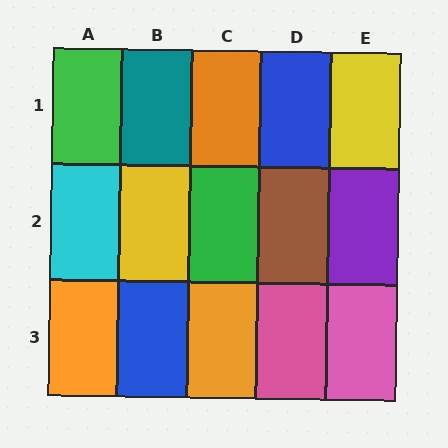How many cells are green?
2 cells are green.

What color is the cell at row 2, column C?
Green.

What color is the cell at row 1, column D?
Blue.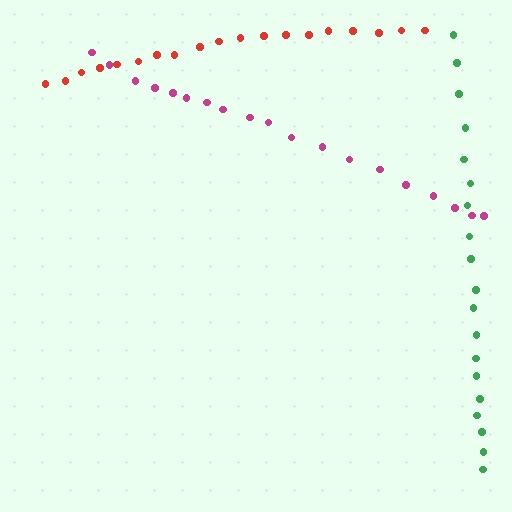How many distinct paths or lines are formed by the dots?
There are 3 distinct paths.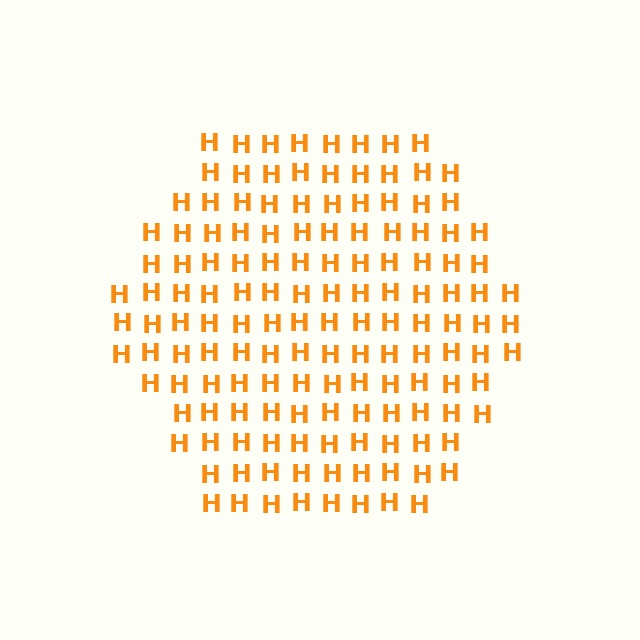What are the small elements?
The small elements are letter H's.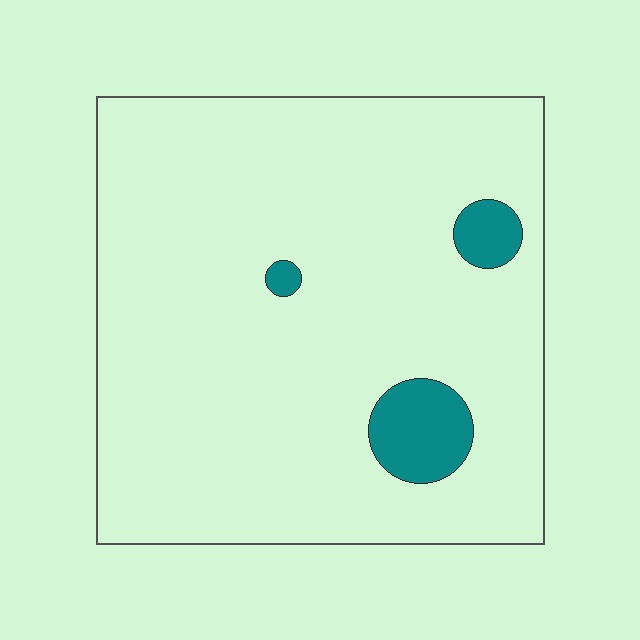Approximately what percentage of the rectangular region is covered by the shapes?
Approximately 5%.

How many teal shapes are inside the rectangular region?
3.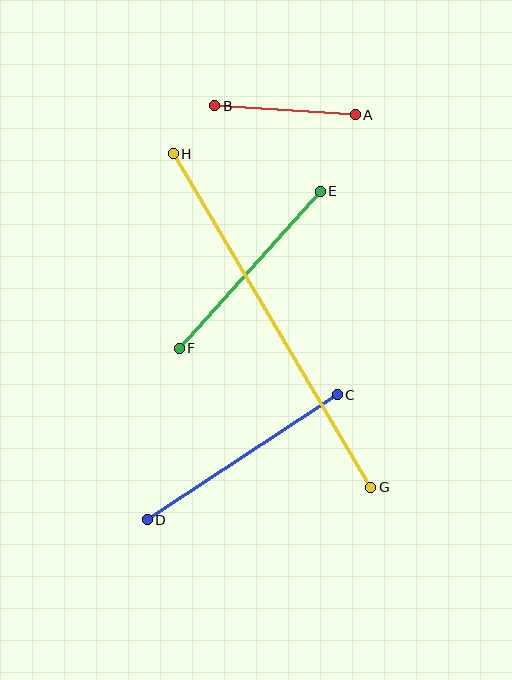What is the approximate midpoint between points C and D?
The midpoint is at approximately (242, 457) pixels.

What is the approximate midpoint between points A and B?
The midpoint is at approximately (285, 110) pixels.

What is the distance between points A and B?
The distance is approximately 141 pixels.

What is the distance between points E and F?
The distance is approximately 211 pixels.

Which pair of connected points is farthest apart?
Points G and H are farthest apart.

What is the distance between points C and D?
The distance is approximately 228 pixels.